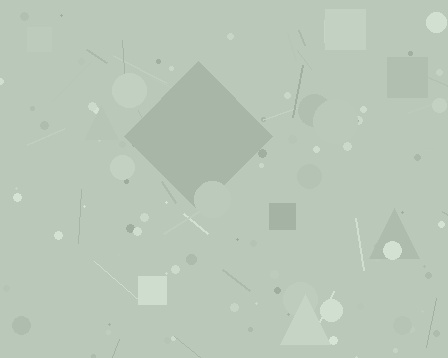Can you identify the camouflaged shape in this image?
The camouflaged shape is a diamond.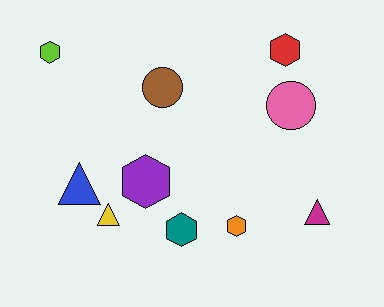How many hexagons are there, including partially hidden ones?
There are 5 hexagons.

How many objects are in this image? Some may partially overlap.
There are 10 objects.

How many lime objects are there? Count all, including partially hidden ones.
There is 1 lime object.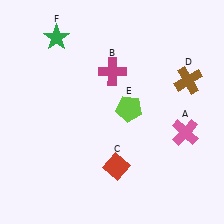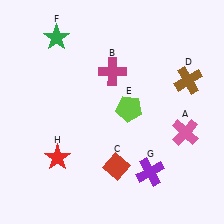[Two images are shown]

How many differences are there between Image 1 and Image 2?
There are 2 differences between the two images.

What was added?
A purple cross (G), a red star (H) were added in Image 2.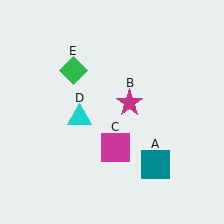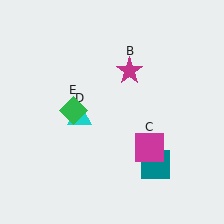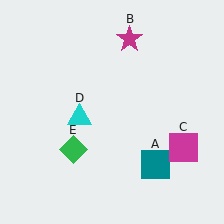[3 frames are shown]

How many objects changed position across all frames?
3 objects changed position: magenta star (object B), magenta square (object C), green diamond (object E).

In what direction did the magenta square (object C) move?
The magenta square (object C) moved right.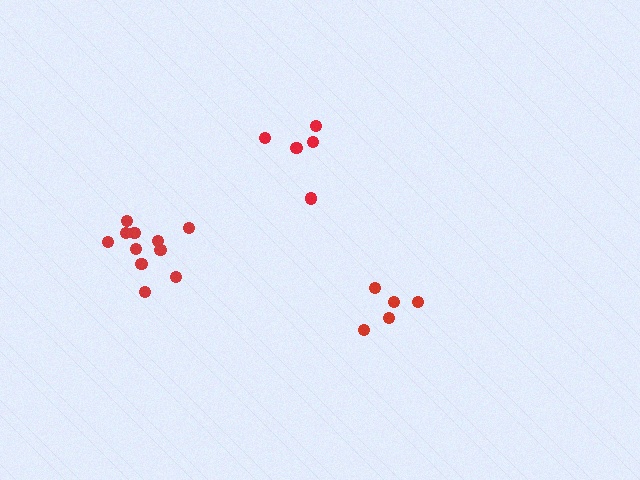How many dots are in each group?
Group 1: 11 dots, Group 2: 5 dots, Group 3: 5 dots (21 total).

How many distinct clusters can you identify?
There are 3 distinct clusters.